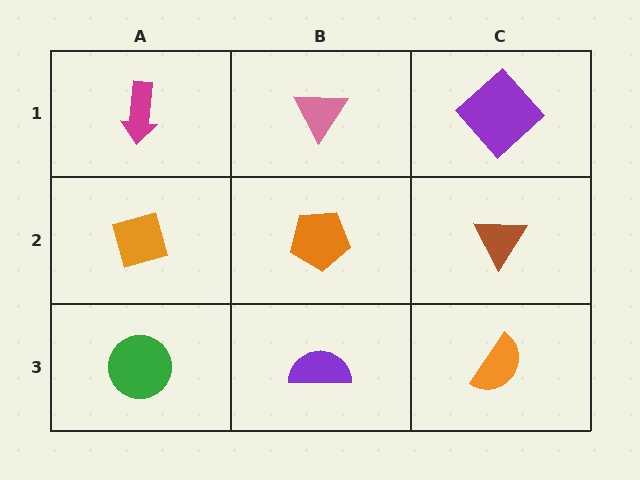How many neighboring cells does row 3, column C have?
2.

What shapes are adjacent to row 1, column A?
An orange diamond (row 2, column A), a pink triangle (row 1, column B).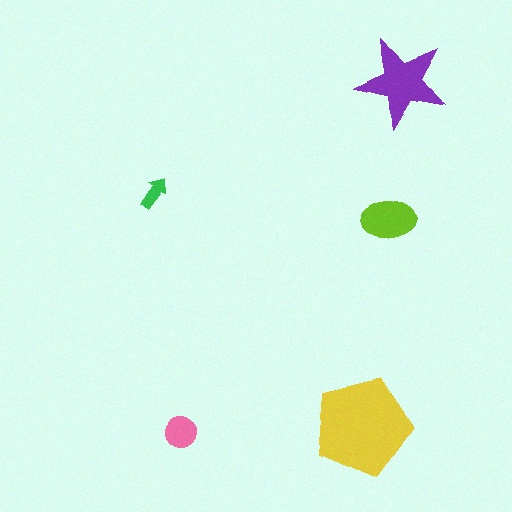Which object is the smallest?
The green arrow.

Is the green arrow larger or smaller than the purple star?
Smaller.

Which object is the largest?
The yellow pentagon.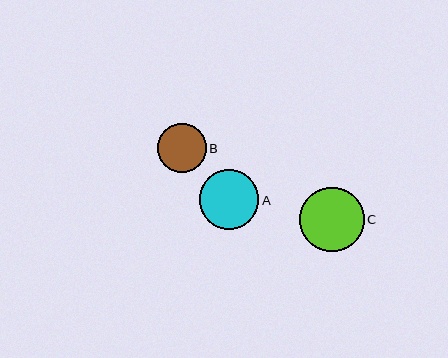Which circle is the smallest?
Circle B is the smallest with a size of approximately 49 pixels.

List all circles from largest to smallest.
From largest to smallest: C, A, B.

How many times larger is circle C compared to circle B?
Circle C is approximately 1.3 times the size of circle B.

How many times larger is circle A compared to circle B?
Circle A is approximately 1.2 times the size of circle B.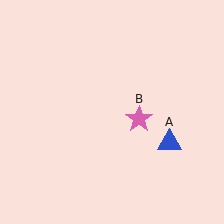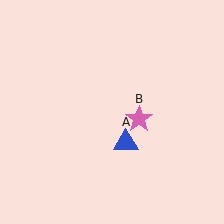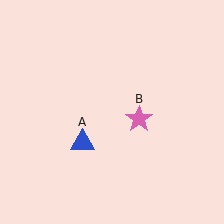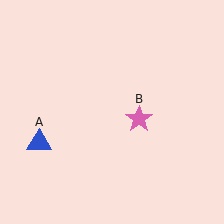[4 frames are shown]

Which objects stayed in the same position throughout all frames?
Pink star (object B) remained stationary.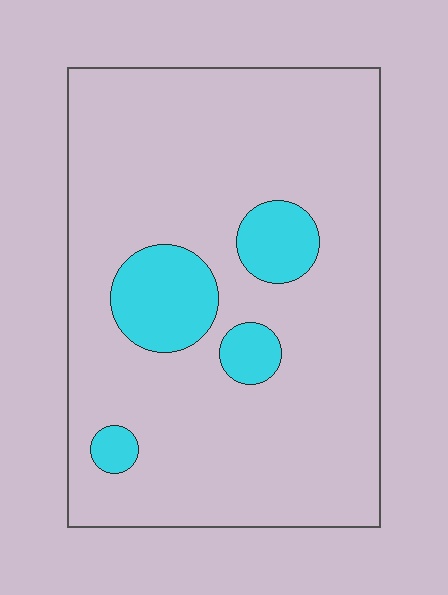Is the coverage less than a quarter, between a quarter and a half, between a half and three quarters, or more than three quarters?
Less than a quarter.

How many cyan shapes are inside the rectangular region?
4.